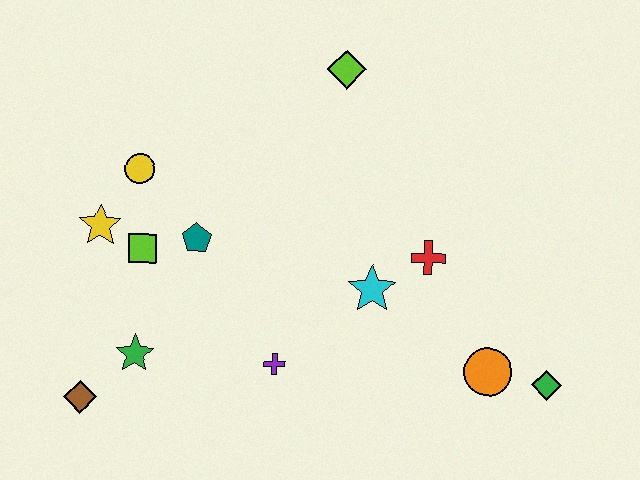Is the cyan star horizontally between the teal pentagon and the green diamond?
Yes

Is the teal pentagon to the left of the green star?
No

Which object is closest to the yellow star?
The lime square is closest to the yellow star.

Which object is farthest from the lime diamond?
The brown diamond is farthest from the lime diamond.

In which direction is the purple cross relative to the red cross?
The purple cross is to the left of the red cross.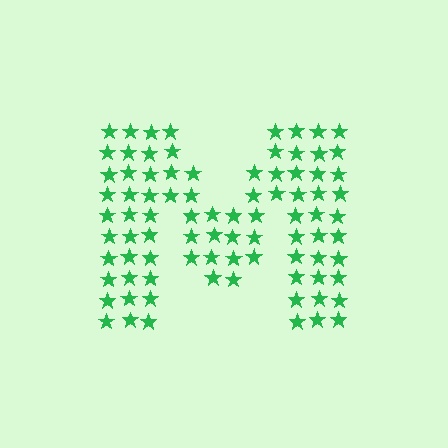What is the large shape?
The large shape is the letter M.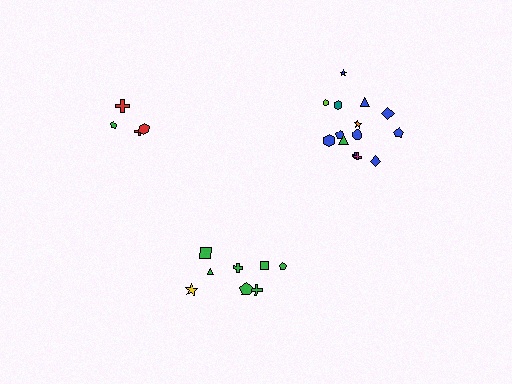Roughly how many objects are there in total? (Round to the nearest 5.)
Roughly 25 objects in total.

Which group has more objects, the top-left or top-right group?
The top-right group.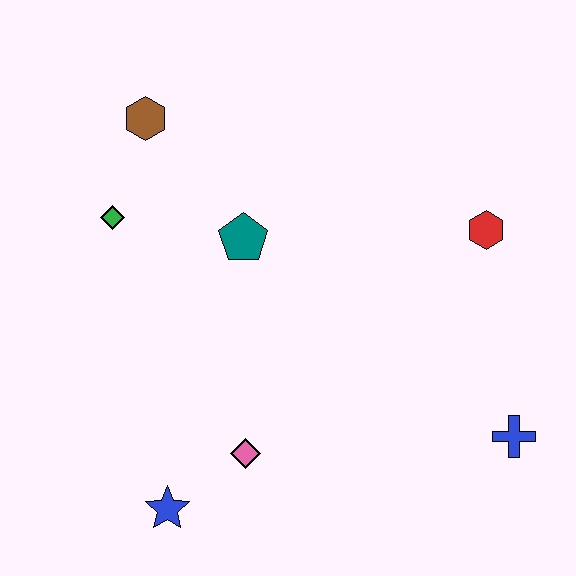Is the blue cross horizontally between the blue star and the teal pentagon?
No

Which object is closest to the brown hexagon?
The green diamond is closest to the brown hexagon.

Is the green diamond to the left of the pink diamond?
Yes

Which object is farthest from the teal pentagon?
The blue cross is farthest from the teal pentagon.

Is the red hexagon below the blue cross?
No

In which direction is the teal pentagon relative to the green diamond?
The teal pentagon is to the right of the green diamond.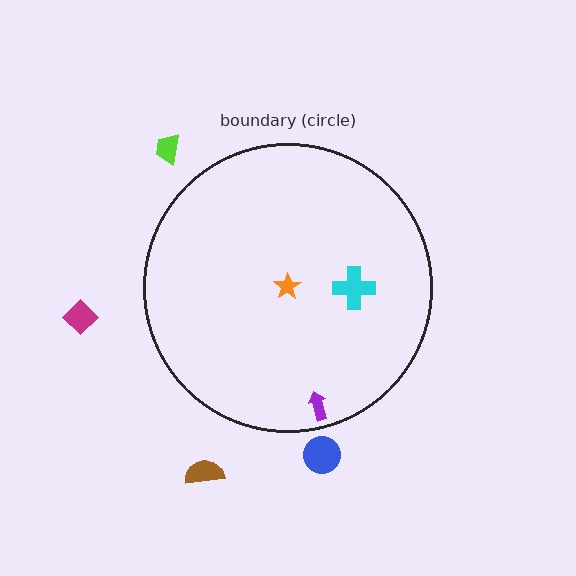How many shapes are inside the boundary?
3 inside, 4 outside.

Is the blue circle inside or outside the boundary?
Outside.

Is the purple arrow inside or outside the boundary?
Inside.